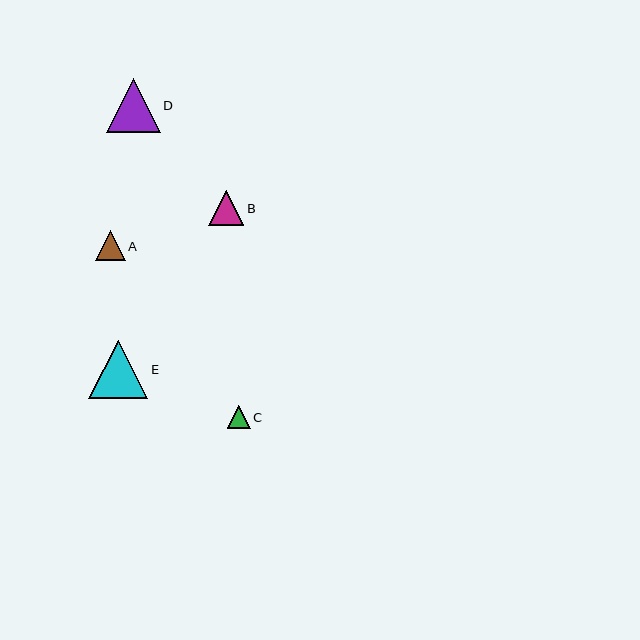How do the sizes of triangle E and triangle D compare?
Triangle E and triangle D are approximately the same size.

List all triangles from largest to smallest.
From largest to smallest: E, D, B, A, C.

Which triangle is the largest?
Triangle E is the largest with a size of approximately 59 pixels.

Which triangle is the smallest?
Triangle C is the smallest with a size of approximately 23 pixels.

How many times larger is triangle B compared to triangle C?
Triangle B is approximately 1.5 times the size of triangle C.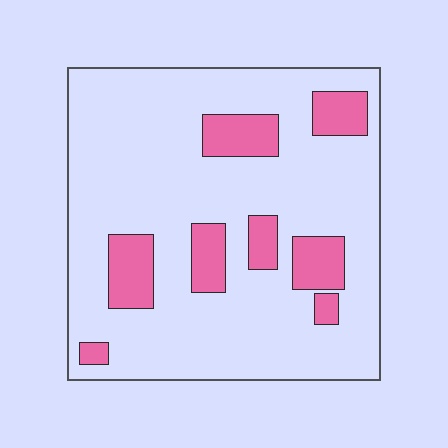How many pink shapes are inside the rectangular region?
8.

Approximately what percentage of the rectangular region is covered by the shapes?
Approximately 20%.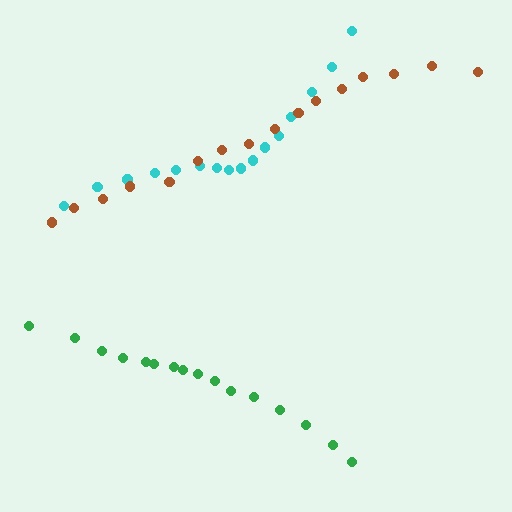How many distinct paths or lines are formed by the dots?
There are 3 distinct paths.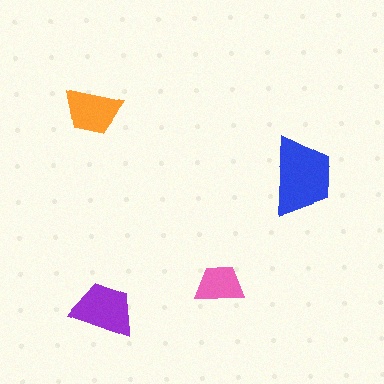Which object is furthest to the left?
The orange trapezoid is leftmost.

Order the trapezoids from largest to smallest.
the blue one, the purple one, the orange one, the pink one.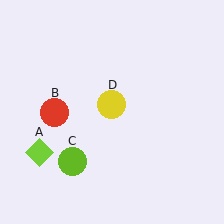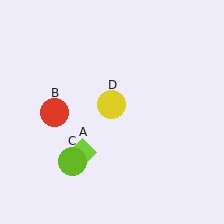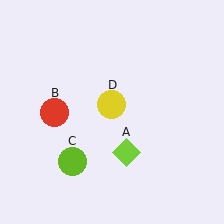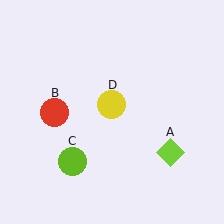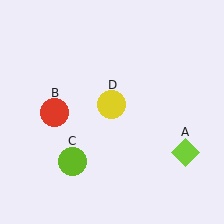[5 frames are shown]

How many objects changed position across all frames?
1 object changed position: lime diamond (object A).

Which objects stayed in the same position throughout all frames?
Red circle (object B) and lime circle (object C) and yellow circle (object D) remained stationary.